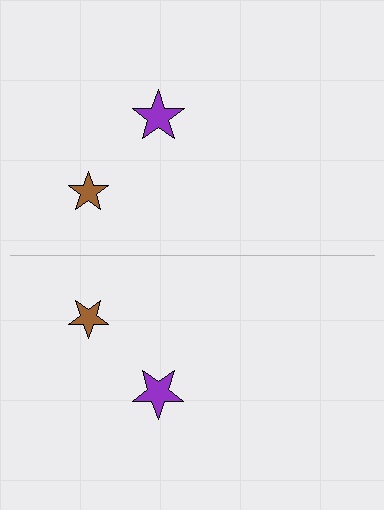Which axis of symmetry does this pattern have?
The pattern has a horizontal axis of symmetry running through the center of the image.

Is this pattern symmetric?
Yes, this pattern has bilateral (reflection) symmetry.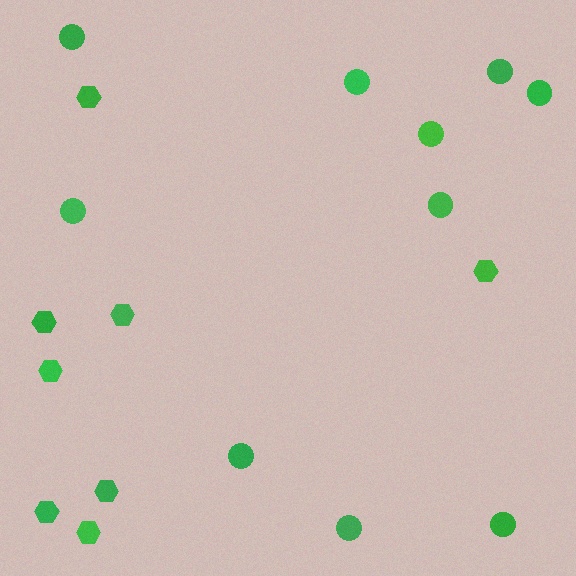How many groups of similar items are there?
There are 2 groups: one group of hexagons (8) and one group of circles (10).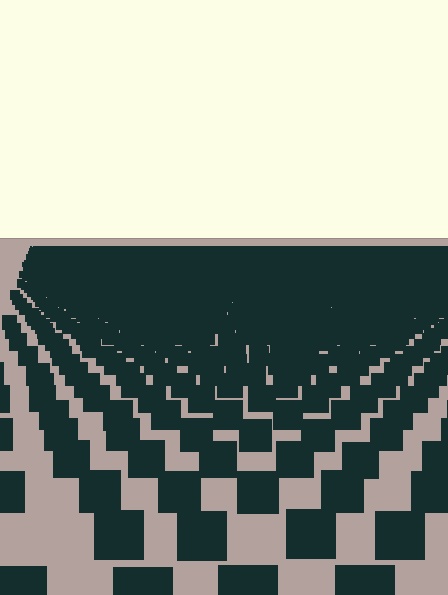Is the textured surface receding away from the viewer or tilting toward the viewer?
The surface is receding away from the viewer. Texture elements get smaller and denser toward the top.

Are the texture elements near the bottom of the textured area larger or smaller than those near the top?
Larger. Near the bottom, elements are closer to the viewer and appear at a bigger on-screen size.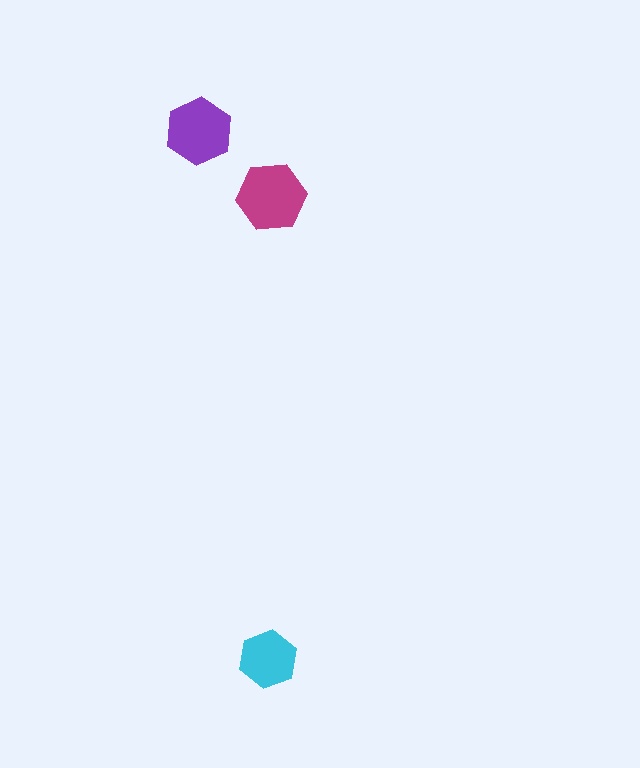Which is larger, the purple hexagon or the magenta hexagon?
The magenta one.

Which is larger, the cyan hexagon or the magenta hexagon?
The magenta one.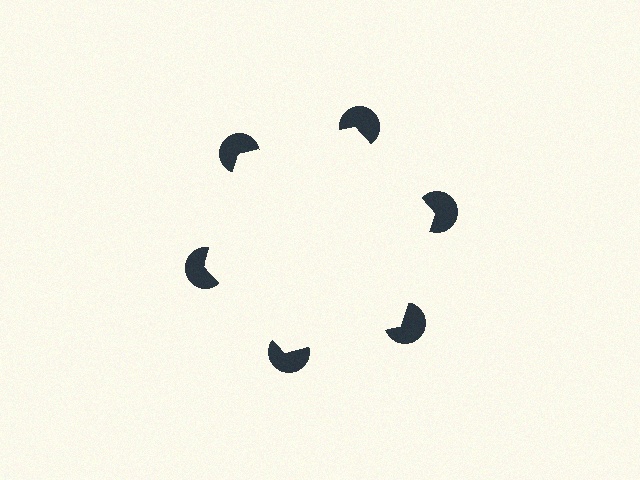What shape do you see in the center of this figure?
An illusory hexagon — its edges are inferred from the aligned wedge cuts in the pac-man discs, not physically drawn.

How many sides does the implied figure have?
6 sides.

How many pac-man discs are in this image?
There are 6 — one at each vertex of the illusory hexagon.